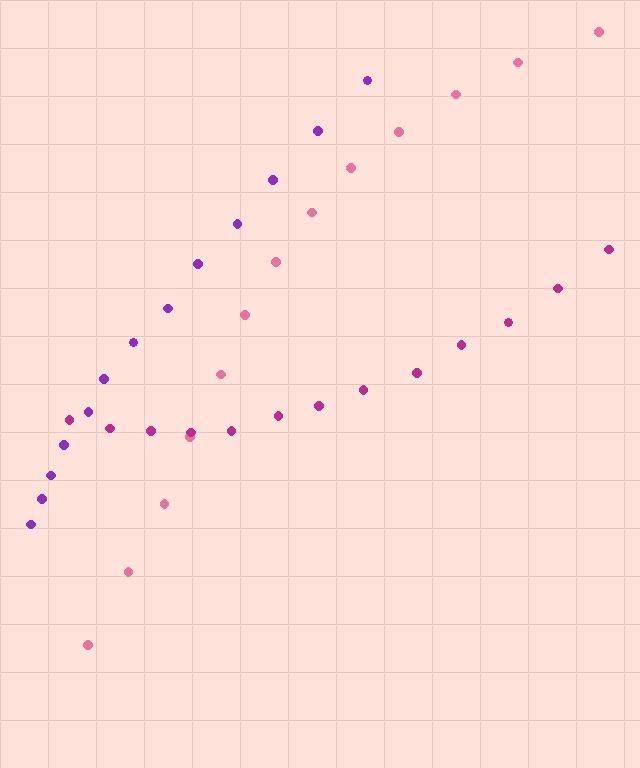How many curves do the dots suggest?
There are 3 distinct paths.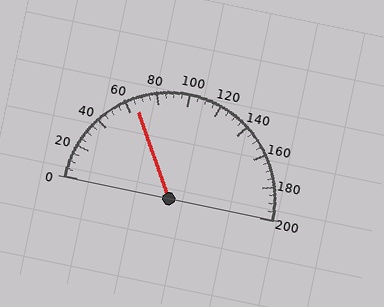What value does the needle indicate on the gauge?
The needle indicates approximately 65.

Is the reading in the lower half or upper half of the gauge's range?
The reading is in the lower half of the range (0 to 200).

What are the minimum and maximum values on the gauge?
The gauge ranges from 0 to 200.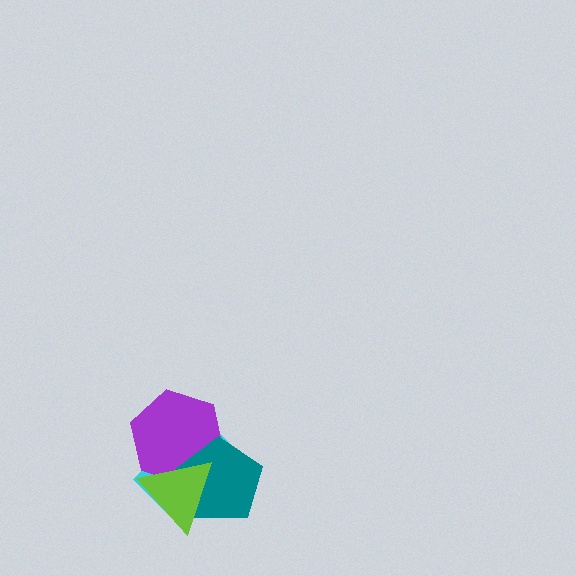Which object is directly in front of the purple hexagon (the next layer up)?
The teal pentagon is directly in front of the purple hexagon.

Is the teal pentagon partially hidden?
Yes, it is partially covered by another shape.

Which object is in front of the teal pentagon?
The lime triangle is in front of the teal pentagon.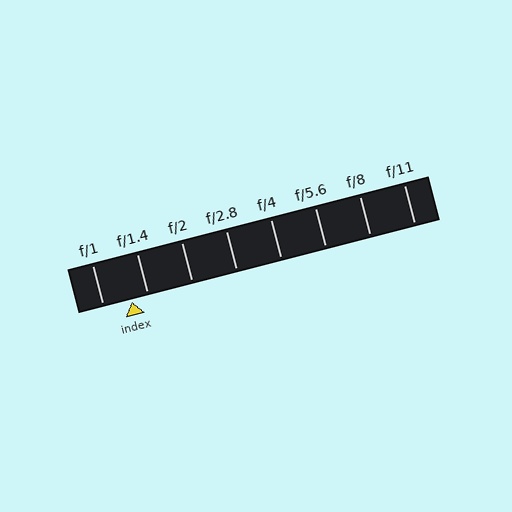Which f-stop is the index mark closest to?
The index mark is closest to f/1.4.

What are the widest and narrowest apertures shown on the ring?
The widest aperture shown is f/1 and the narrowest is f/11.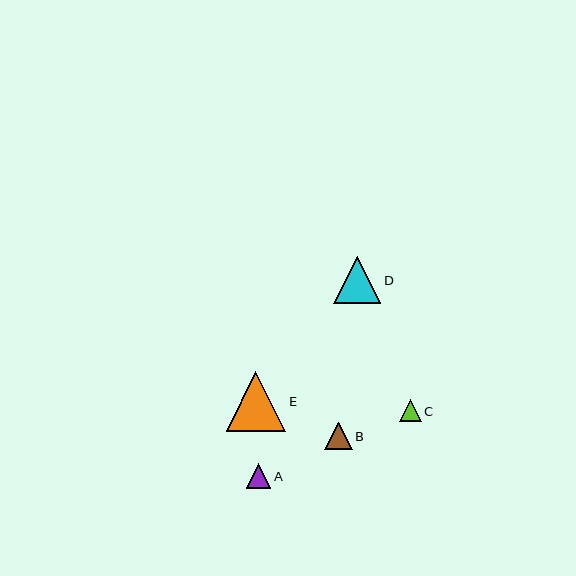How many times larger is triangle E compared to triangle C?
Triangle E is approximately 2.7 times the size of triangle C.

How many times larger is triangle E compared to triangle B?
Triangle E is approximately 2.2 times the size of triangle B.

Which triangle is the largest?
Triangle E is the largest with a size of approximately 60 pixels.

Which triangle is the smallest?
Triangle C is the smallest with a size of approximately 22 pixels.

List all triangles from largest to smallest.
From largest to smallest: E, D, B, A, C.